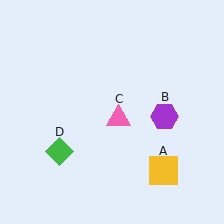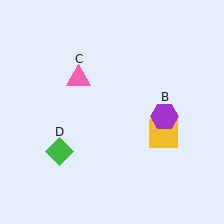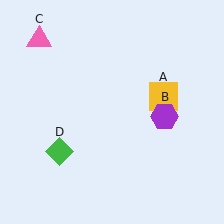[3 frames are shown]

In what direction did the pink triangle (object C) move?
The pink triangle (object C) moved up and to the left.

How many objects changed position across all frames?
2 objects changed position: yellow square (object A), pink triangle (object C).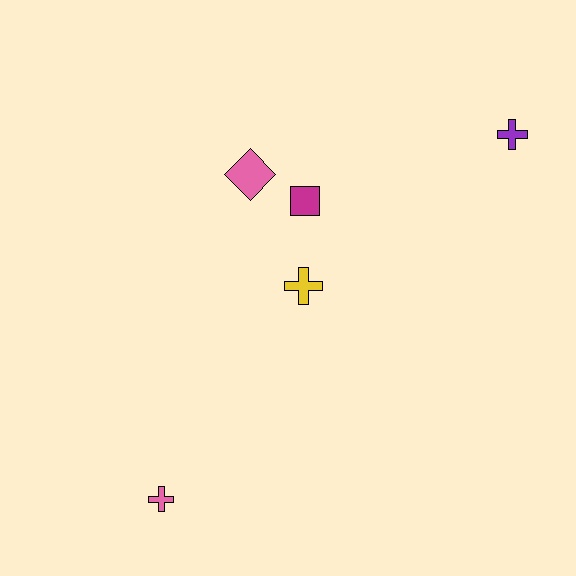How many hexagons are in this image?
There are no hexagons.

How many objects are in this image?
There are 5 objects.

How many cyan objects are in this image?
There are no cyan objects.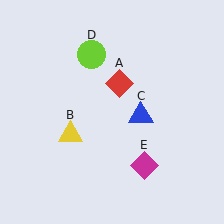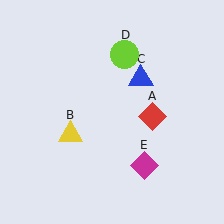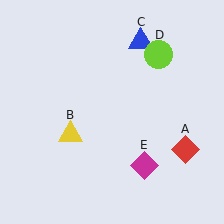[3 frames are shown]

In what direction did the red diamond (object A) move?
The red diamond (object A) moved down and to the right.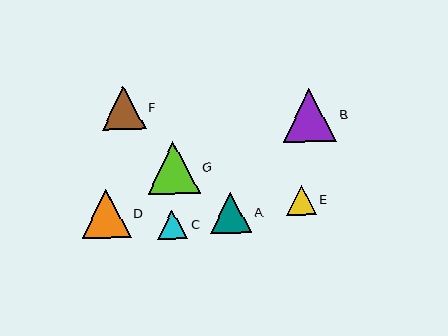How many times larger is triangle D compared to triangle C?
Triangle D is approximately 1.7 times the size of triangle C.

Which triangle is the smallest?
Triangle C is the smallest with a size of approximately 30 pixels.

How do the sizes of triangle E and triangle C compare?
Triangle E and triangle C are approximately the same size.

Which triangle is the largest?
Triangle B is the largest with a size of approximately 54 pixels.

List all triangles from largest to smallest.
From largest to smallest: B, G, D, F, A, E, C.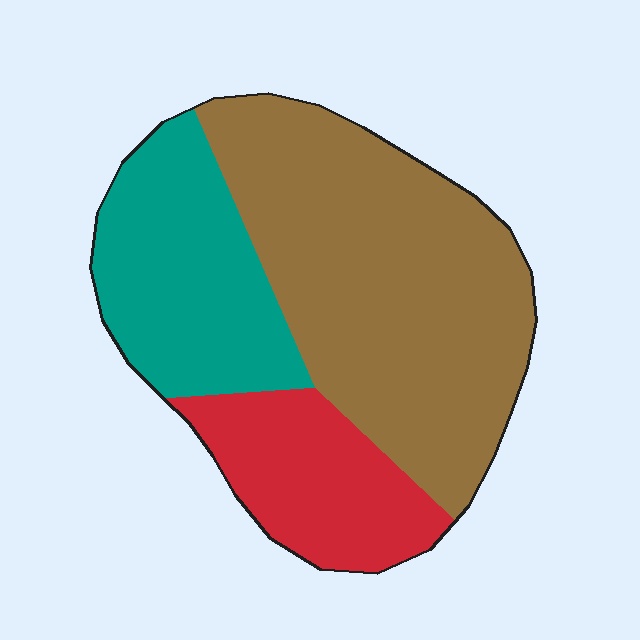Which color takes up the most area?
Brown, at roughly 55%.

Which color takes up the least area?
Red, at roughly 20%.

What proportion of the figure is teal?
Teal covers around 25% of the figure.